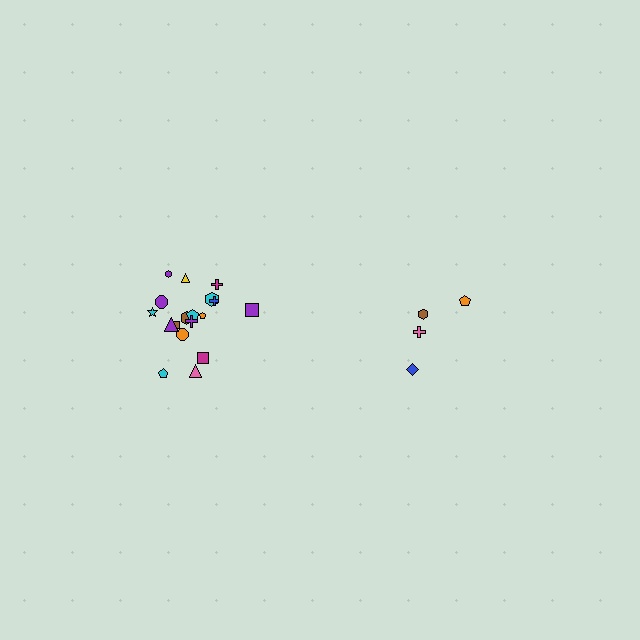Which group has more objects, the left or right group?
The left group.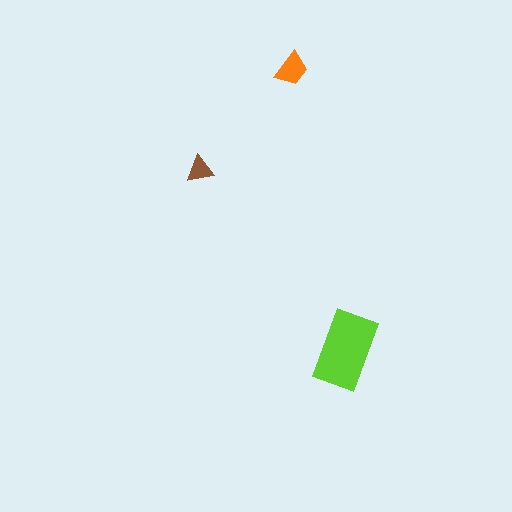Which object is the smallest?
The brown triangle.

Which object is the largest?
The lime rectangle.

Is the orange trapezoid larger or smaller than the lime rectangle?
Smaller.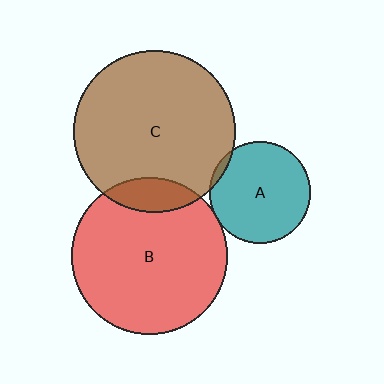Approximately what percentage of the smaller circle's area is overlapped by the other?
Approximately 5%.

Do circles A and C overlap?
Yes.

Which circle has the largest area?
Circle C (brown).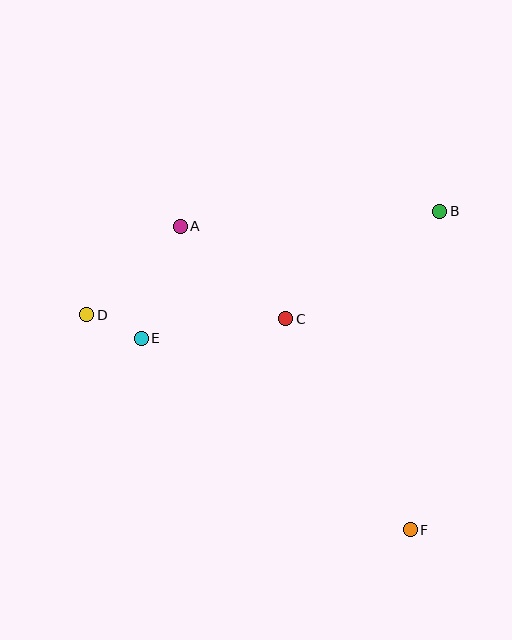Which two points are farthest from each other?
Points D and F are farthest from each other.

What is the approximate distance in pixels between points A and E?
The distance between A and E is approximately 118 pixels.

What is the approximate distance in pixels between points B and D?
The distance between B and D is approximately 368 pixels.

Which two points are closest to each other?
Points D and E are closest to each other.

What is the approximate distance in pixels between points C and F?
The distance between C and F is approximately 245 pixels.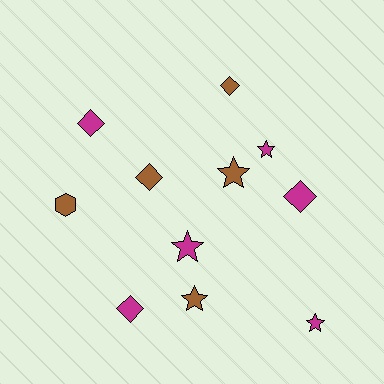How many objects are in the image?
There are 11 objects.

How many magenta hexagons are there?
There are no magenta hexagons.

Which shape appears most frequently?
Star, with 5 objects.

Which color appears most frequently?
Magenta, with 6 objects.